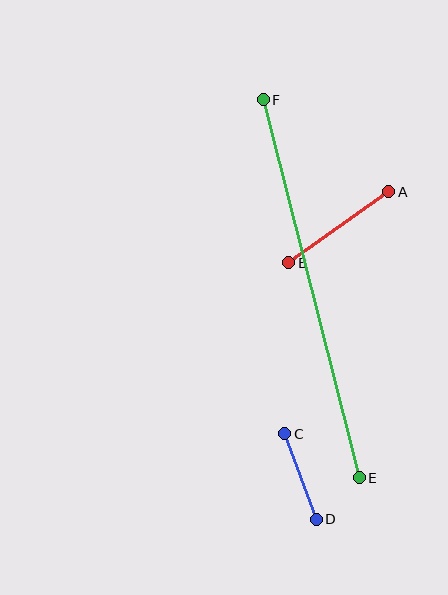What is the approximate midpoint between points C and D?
The midpoint is at approximately (300, 476) pixels.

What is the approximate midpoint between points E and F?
The midpoint is at approximately (311, 289) pixels.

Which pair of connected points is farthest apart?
Points E and F are farthest apart.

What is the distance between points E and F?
The distance is approximately 390 pixels.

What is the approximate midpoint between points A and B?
The midpoint is at approximately (339, 227) pixels.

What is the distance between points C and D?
The distance is approximately 91 pixels.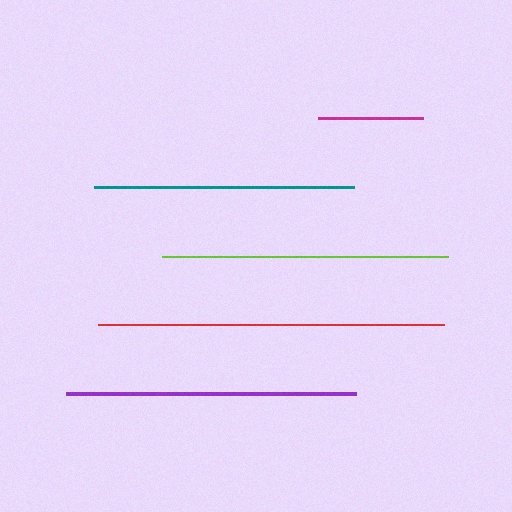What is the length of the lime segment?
The lime segment is approximately 286 pixels long.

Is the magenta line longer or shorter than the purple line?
The purple line is longer than the magenta line.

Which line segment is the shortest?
The magenta line is the shortest at approximately 104 pixels.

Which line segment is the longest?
The red line is the longest at approximately 346 pixels.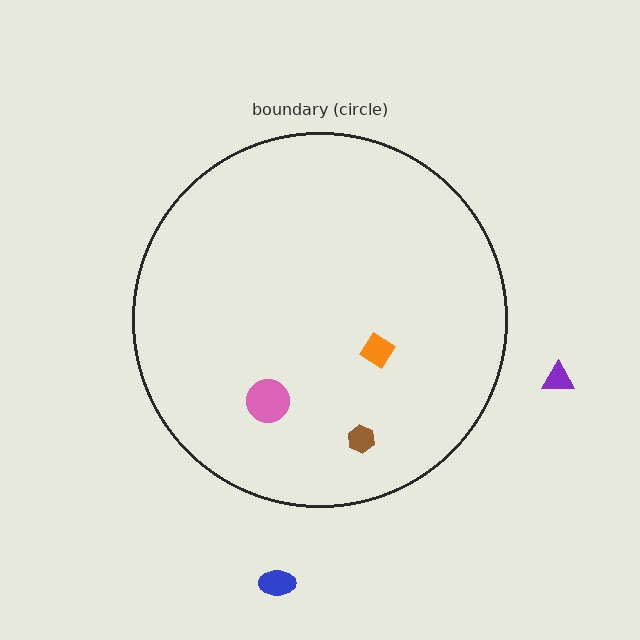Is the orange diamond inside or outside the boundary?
Inside.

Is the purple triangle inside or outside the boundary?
Outside.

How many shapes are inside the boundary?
3 inside, 2 outside.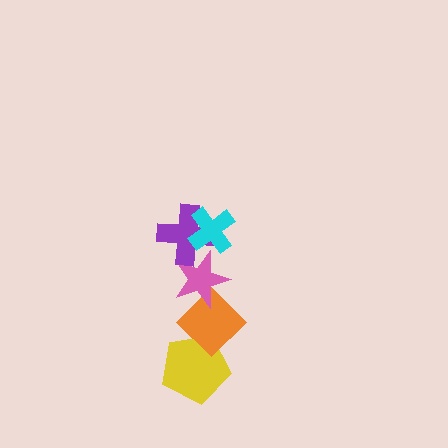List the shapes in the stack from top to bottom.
From top to bottom: the cyan cross, the purple cross, the pink star, the orange diamond, the yellow pentagon.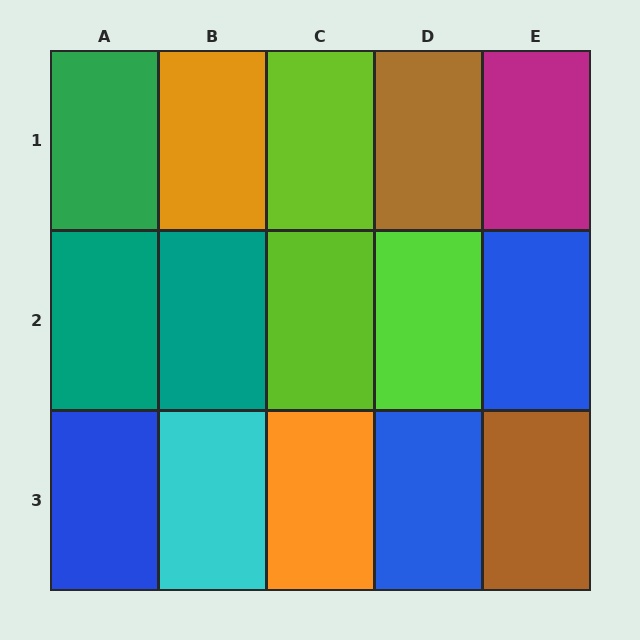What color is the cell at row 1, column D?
Brown.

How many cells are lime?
3 cells are lime.